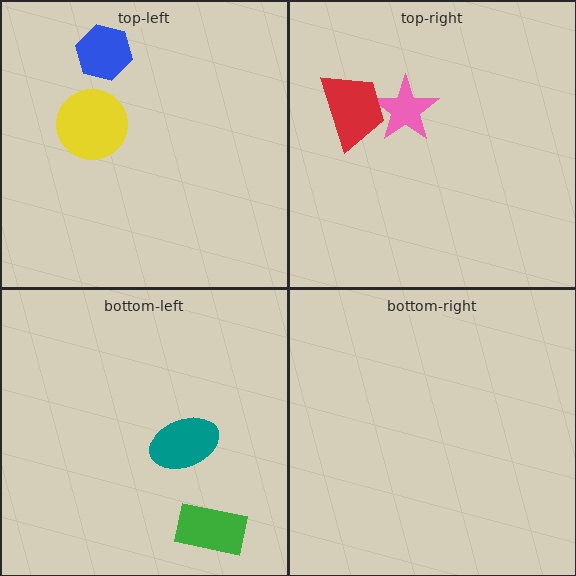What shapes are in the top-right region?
The pink star, the red trapezoid.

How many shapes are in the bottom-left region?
2.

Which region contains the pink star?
The top-right region.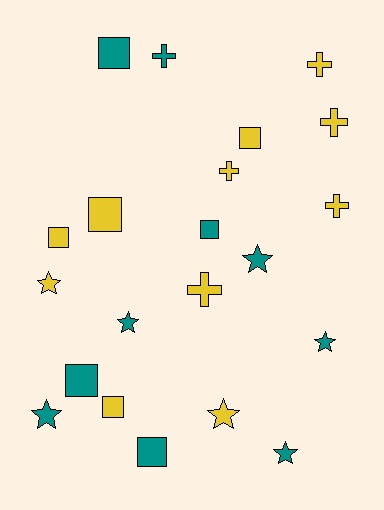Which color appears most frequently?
Yellow, with 11 objects.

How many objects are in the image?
There are 21 objects.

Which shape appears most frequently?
Square, with 8 objects.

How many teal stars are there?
There are 5 teal stars.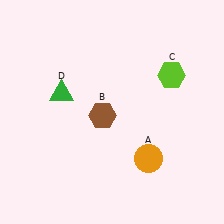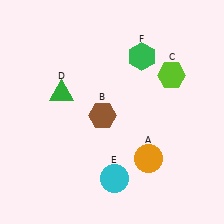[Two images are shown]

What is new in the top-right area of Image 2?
A green hexagon (F) was added in the top-right area of Image 2.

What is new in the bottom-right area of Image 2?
A cyan circle (E) was added in the bottom-right area of Image 2.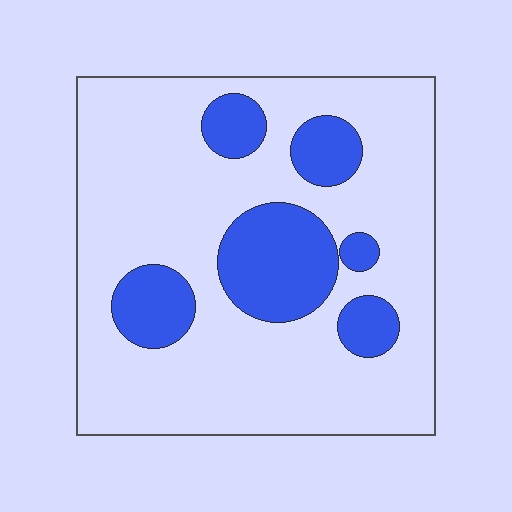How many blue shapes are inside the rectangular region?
6.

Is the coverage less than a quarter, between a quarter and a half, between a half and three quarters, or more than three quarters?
Less than a quarter.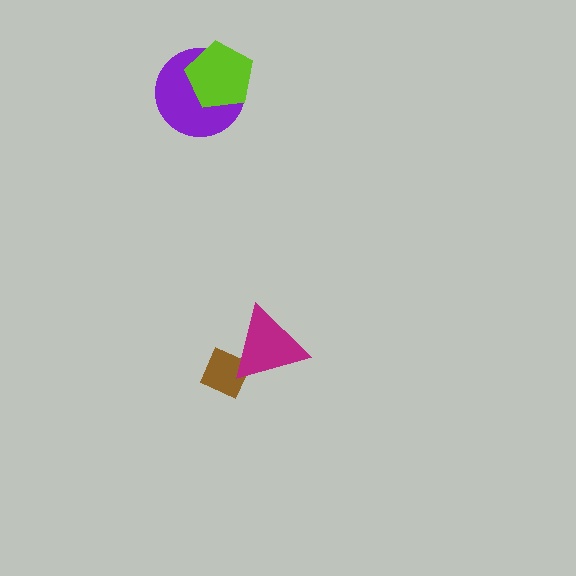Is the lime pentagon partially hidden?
No, no other shape covers it.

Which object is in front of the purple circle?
The lime pentagon is in front of the purple circle.